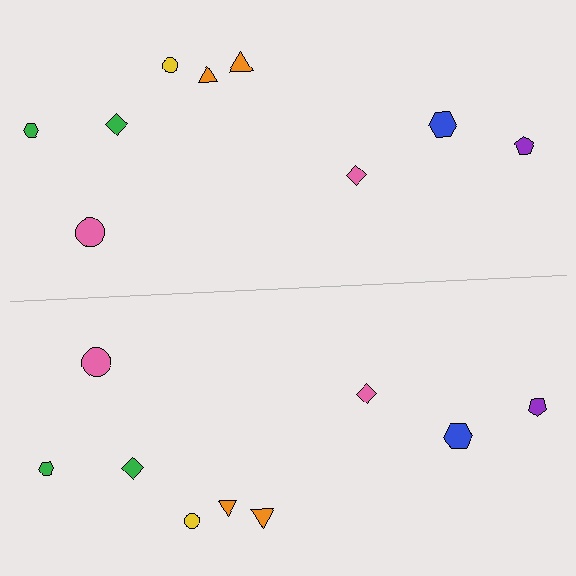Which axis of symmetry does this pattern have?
The pattern has a horizontal axis of symmetry running through the center of the image.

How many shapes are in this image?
There are 18 shapes in this image.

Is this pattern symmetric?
Yes, this pattern has bilateral (reflection) symmetry.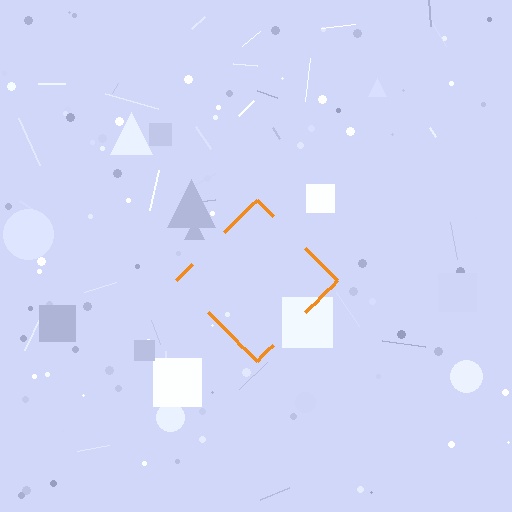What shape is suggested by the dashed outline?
The dashed outline suggests a diamond.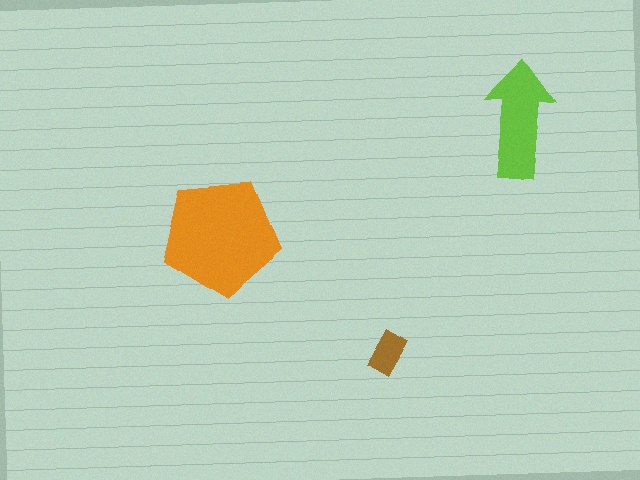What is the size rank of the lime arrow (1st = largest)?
2nd.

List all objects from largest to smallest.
The orange pentagon, the lime arrow, the brown rectangle.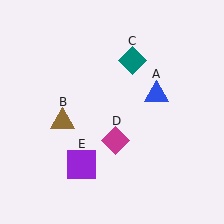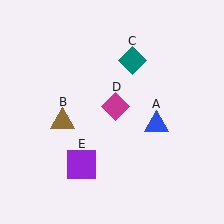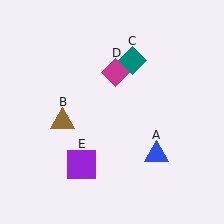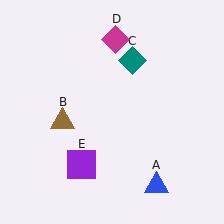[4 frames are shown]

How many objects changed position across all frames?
2 objects changed position: blue triangle (object A), magenta diamond (object D).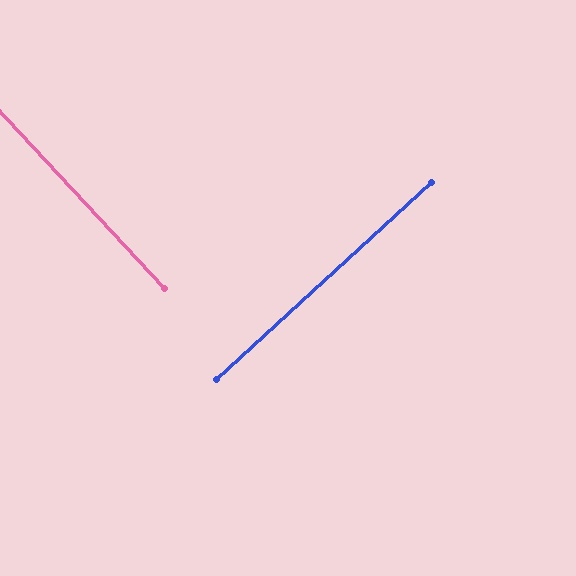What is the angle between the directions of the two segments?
Approximately 90 degrees.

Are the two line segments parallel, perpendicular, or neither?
Perpendicular — they meet at approximately 90°.